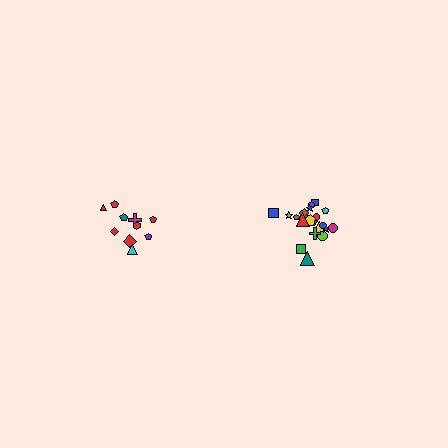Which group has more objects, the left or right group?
The right group.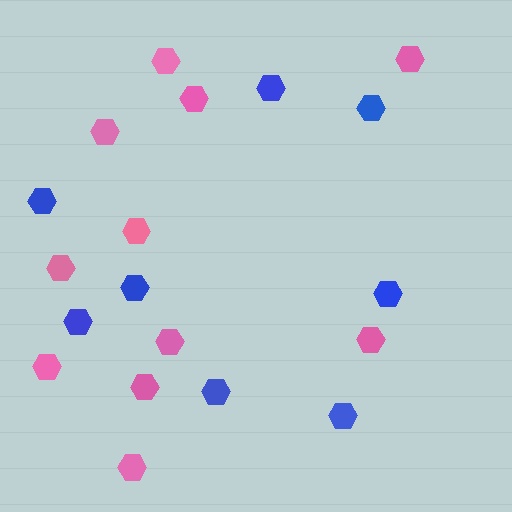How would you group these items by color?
There are 2 groups: one group of blue hexagons (8) and one group of pink hexagons (11).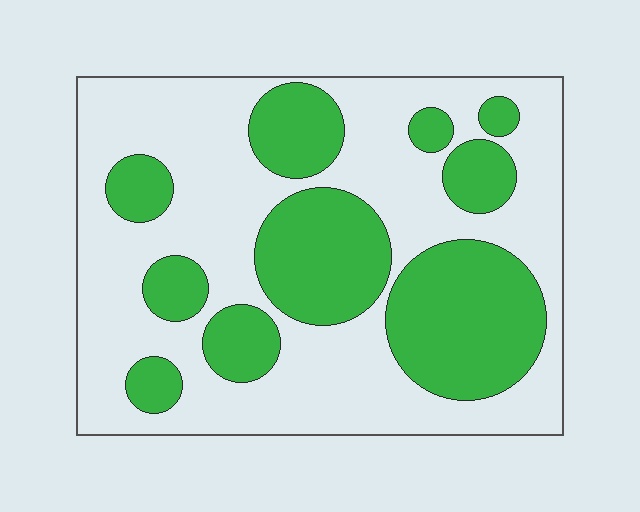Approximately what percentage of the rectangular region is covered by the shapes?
Approximately 35%.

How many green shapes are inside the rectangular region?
10.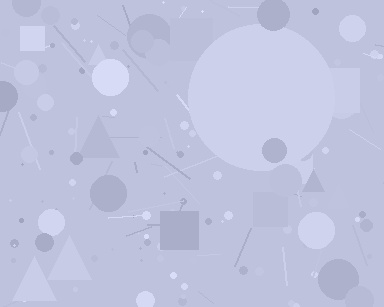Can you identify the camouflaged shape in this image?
The camouflaged shape is a circle.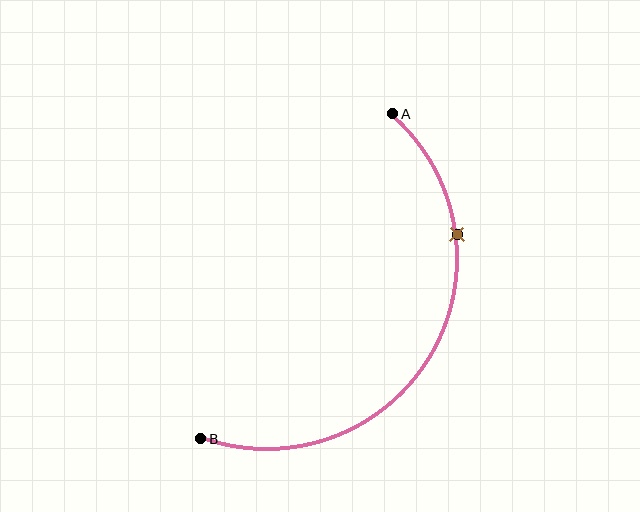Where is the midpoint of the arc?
The arc midpoint is the point on the curve farthest from the straight line joining A and B. It sits to the right of that line.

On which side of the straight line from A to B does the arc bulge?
The arc bulges to the right of the straight line connecting A and B.